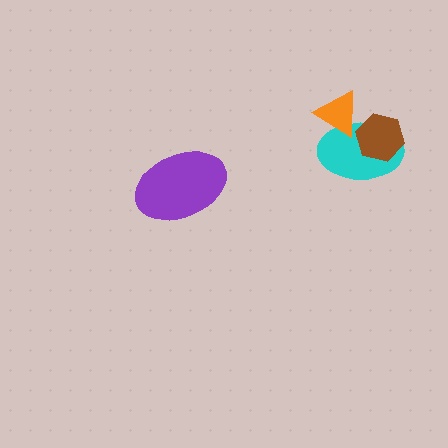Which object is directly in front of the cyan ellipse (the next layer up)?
The brown hexagon is directly in front of the cyan ellipse.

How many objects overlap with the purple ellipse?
0 objects overlap with the purple ellipse.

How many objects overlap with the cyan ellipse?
2 objects overlap with the cyan ellipse.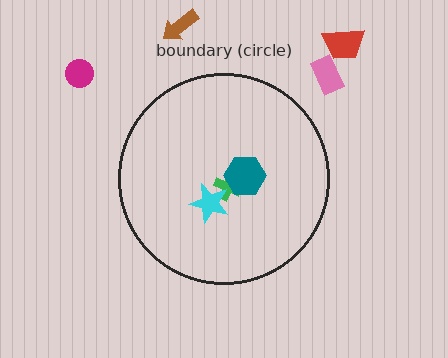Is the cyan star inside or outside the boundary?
Inside.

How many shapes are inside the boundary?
3 inside, 4 outside.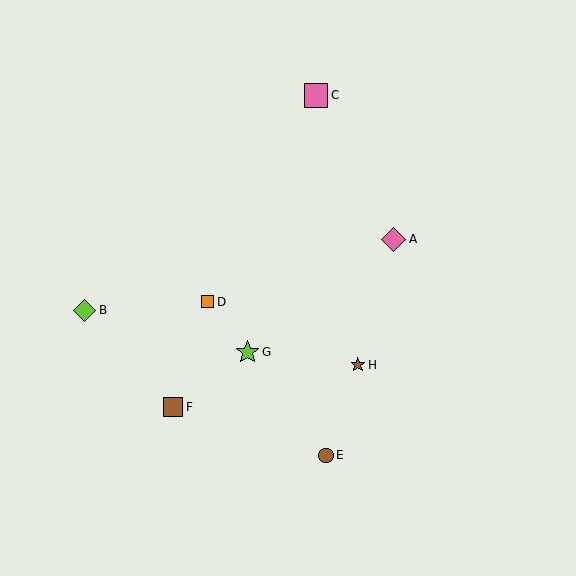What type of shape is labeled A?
Shape A is a pink diamond.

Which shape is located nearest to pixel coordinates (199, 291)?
The orange square (labeled D) at (207, 302) is nearest to that location.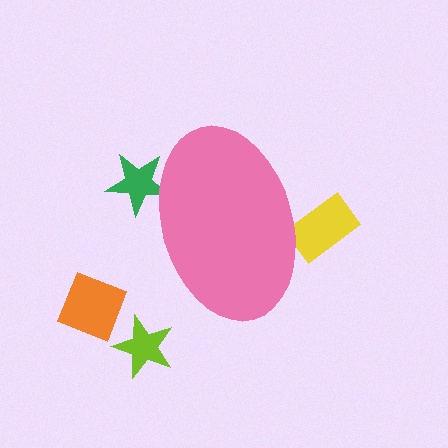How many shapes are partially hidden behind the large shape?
2 shapes are partially hidden.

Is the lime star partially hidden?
No, the lime star is fully visible.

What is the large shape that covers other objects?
A pink ellipse.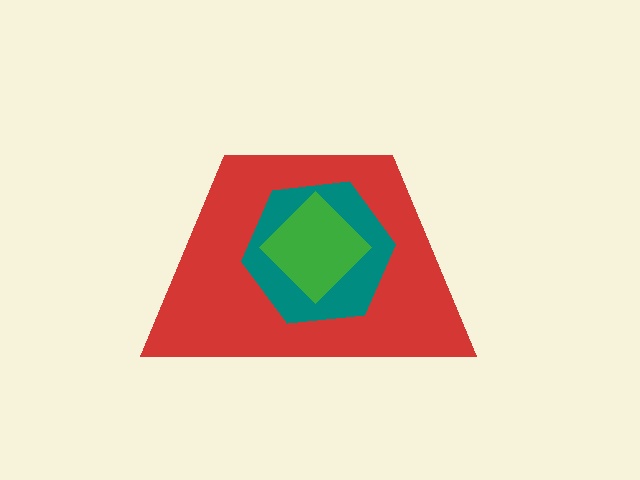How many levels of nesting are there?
3.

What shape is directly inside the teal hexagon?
The green diamond.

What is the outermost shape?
The red trapezoid.